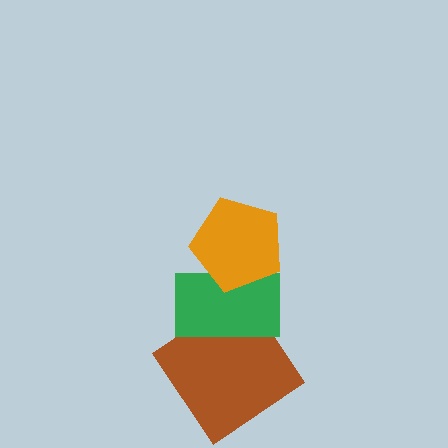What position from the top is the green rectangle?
The green rectangle is 2nd from the top.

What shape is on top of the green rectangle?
The orange pentagon is on top of the green rectangle.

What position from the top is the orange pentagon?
The orange pentagon is 1st from the top.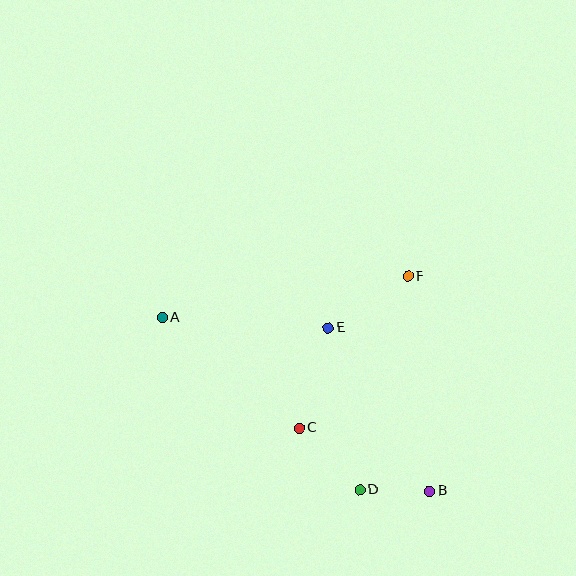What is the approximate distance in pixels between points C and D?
The distance between C and D is approximately 86 pixels.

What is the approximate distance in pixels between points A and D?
The distance between A and D is approximately 262 pixels.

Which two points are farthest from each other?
Points A and B are farthest from each other.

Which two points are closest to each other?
Points B and D are closest to each other.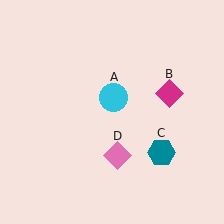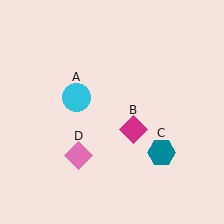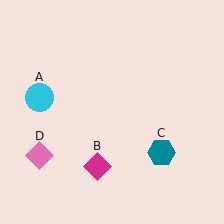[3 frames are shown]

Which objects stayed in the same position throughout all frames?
Teal hexagon (object C) remained stationary.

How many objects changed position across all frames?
3 objects changed position: cyan circle (object A), magenta diamond (object B), pink diamond (object D).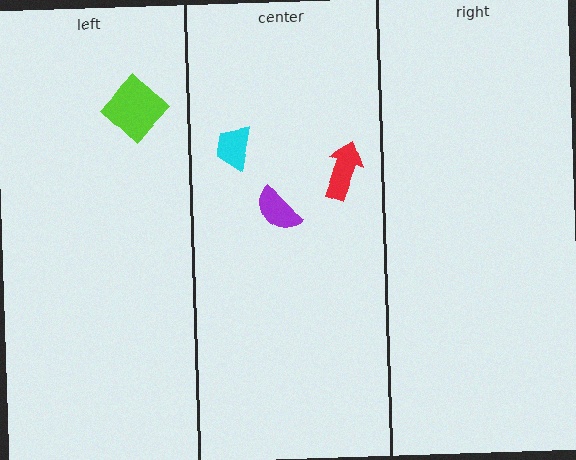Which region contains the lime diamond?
The left region.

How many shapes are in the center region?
3.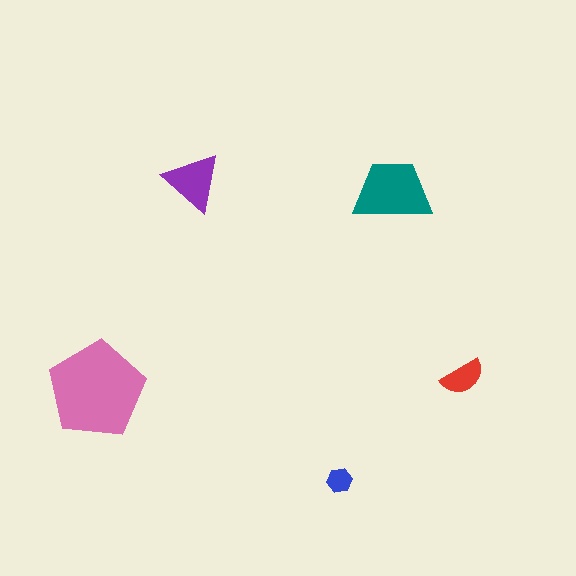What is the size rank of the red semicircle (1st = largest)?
4th.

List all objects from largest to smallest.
The pink pentagon, the teal trapezoid, the purple triangle, the red semicircle, the blue hexagon.